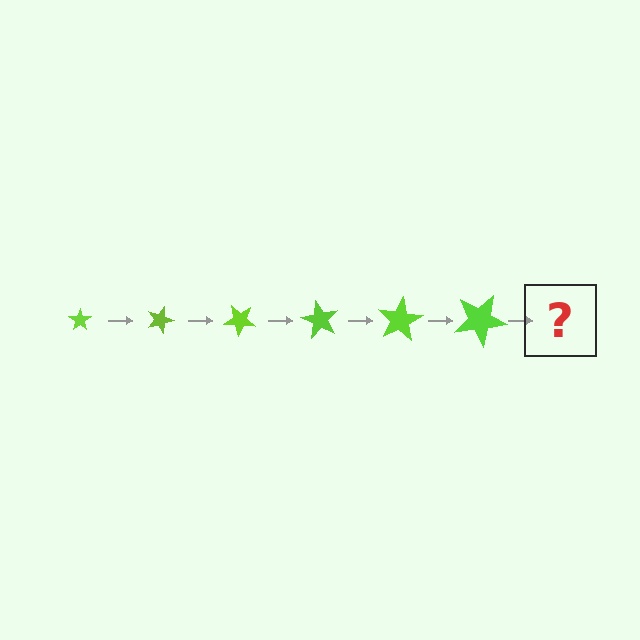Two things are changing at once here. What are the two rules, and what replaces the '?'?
The two rules are that the star grows larger each step and it rotates 20 degrees each step. The '?' should be a star, larger than the previous one and rotated 120 degrees from the start.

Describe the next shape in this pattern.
It should be a star, larger than the previous one and rotated 120 degrees from the start.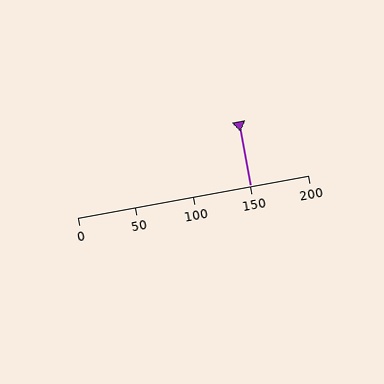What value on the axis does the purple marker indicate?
The marker indicates approximately 150.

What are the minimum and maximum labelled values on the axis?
The axis runs from 0 to 200.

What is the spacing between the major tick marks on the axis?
The major ticks are spaced 50 apart.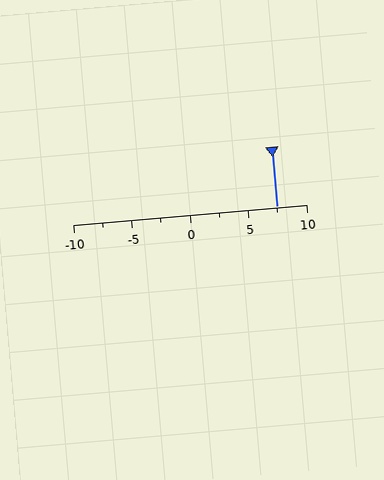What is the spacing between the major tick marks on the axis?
The major ticks are spaced 5 apart.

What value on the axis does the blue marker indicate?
The marker indicates approximately 7.5.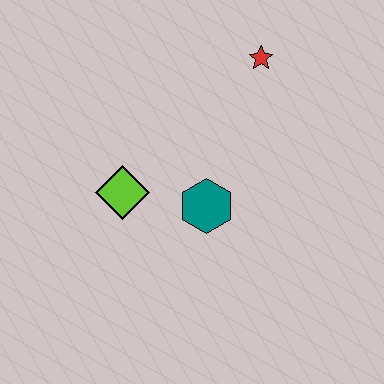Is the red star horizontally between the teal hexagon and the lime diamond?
No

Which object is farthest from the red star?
The lime diamond is farthest from the red star.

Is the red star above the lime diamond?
Yes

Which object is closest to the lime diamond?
The teal hexagon is closest to the lime diamond.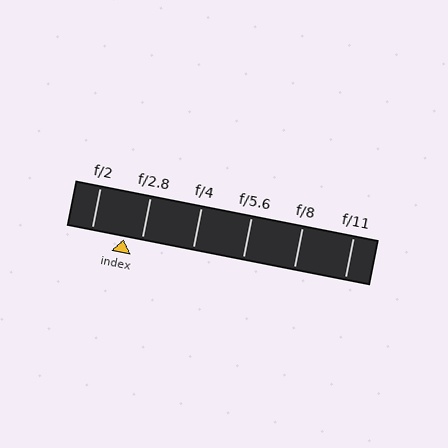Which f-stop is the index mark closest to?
The index mark is closest to f/2.8.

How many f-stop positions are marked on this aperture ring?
There are 6 f-stop positions marked.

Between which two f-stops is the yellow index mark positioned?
The index mark is between f/2 and f/2.8.